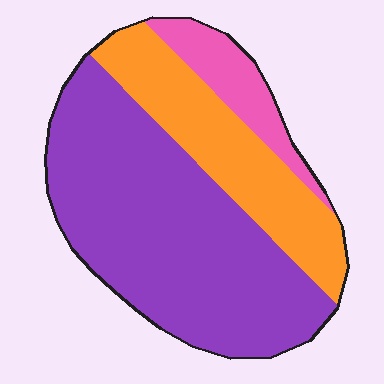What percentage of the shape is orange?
Orange covers roughly 30% of the shape.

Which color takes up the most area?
Purple, at roughly 60%.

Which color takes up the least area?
Pink, at roughly 10%.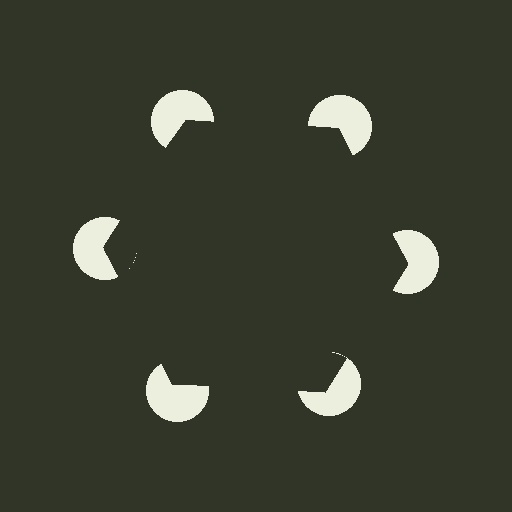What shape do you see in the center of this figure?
An illusory hexagon — its edges are inferred from the aligned wedge cuts in the pac-man discs, not physically drawn.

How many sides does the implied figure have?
6 sides.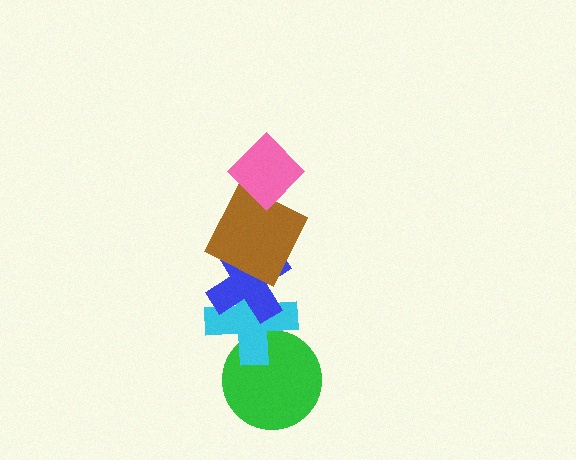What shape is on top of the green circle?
The cyan cross is on top of the green circle.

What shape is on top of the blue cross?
The brown square is on top of the blue cross.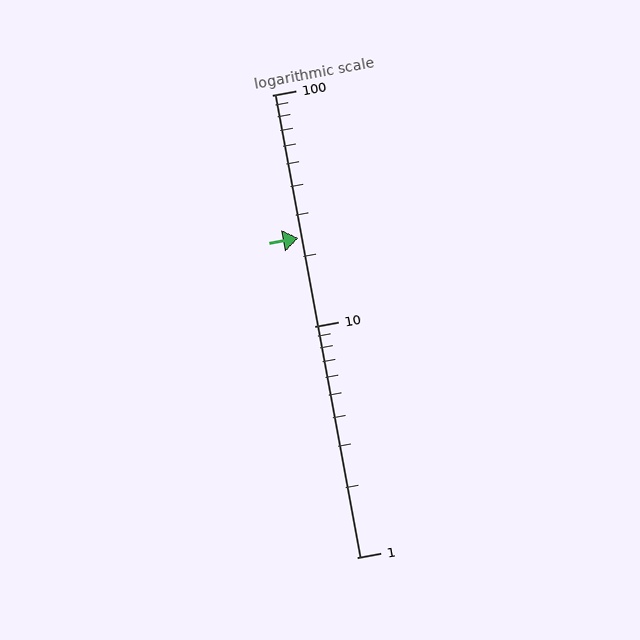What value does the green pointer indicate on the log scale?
The pointer indicates approximately 24.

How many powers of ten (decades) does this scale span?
The scale spans 2 decades, from 1 to 100.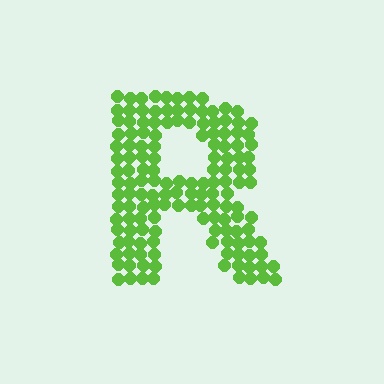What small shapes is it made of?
It is made of small circles.